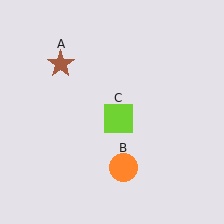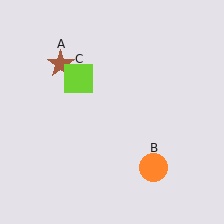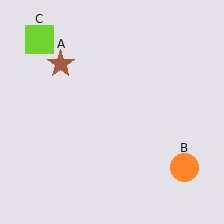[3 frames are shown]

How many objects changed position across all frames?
2 objects changed position: orange circle (object B), lime square (object C).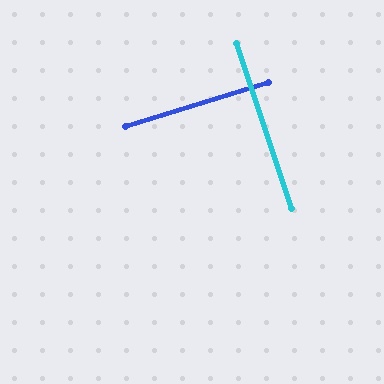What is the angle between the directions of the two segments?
Approximately 89 degrees.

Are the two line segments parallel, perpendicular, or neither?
Perpendicular — they meet at approximately 89°.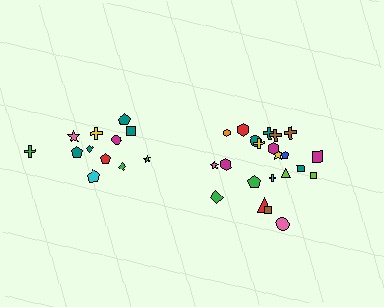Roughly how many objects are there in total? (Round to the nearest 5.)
Roughly 35 objects in total.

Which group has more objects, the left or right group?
The right group.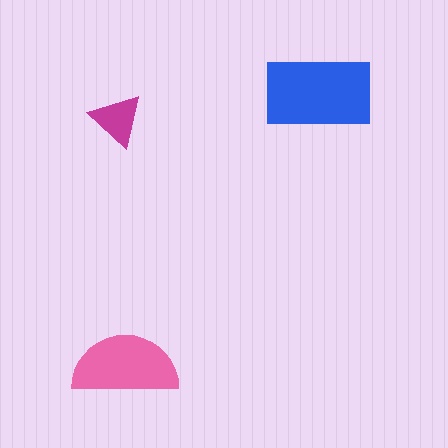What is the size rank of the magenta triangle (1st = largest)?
3rd.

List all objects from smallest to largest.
The magenta triangle, the pink semicircle, the blue rectangle.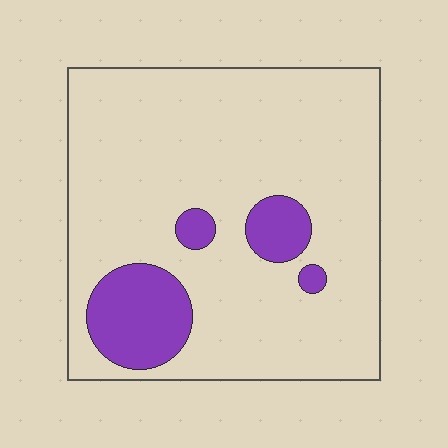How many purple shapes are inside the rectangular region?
4.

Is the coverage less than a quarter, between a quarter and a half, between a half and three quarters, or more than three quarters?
Less than a quarter.